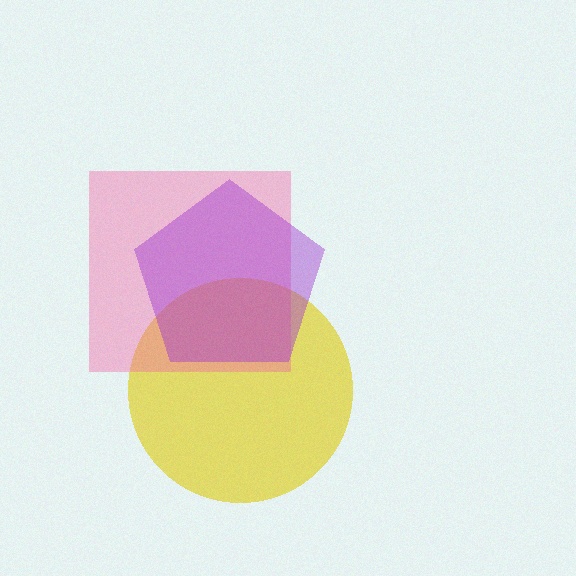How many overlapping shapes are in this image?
There are 3 overlapping shapes in the image.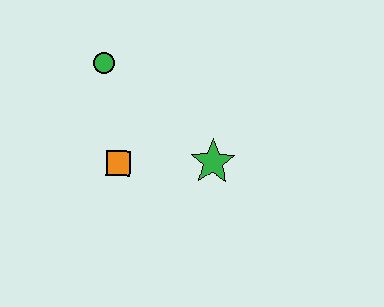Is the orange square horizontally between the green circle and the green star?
Yes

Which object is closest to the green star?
The orange square is closest to the green star.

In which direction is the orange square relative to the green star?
The orange square is to the left of the green star.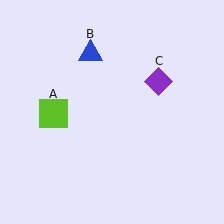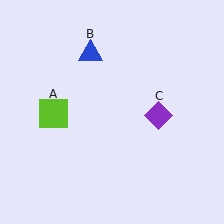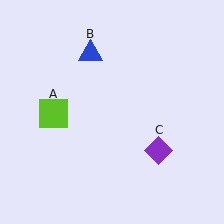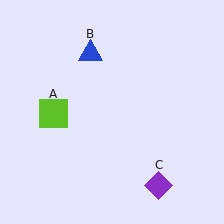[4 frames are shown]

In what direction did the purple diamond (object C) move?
The purple diamond (object C) moved down.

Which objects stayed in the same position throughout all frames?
Lime square (object A) and blue triangle (object B) remained stationary.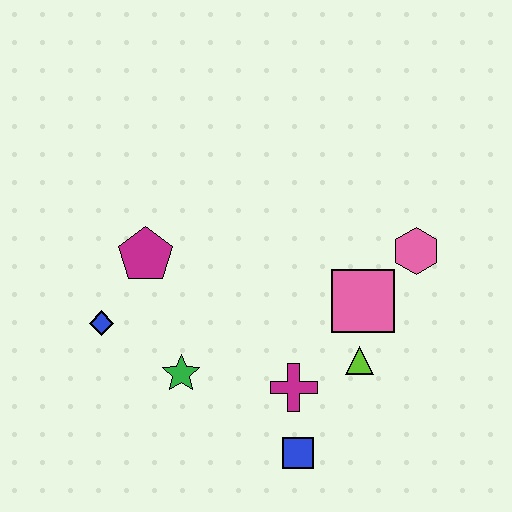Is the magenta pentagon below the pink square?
No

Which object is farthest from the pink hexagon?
The blue diamond is farthest from the pink hexagon.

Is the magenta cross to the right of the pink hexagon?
No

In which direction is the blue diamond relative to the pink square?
The blue diamond is to the left of the pink square.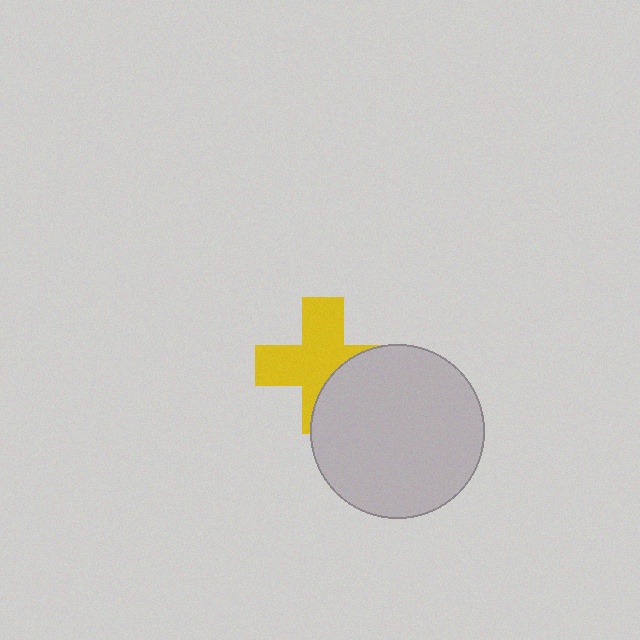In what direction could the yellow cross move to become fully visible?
The yellow cross could move toward the upper-left. That would shift it out from behind the light gray circle entirely.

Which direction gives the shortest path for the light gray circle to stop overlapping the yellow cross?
Moving toward the lower-right gives the shortest separation.